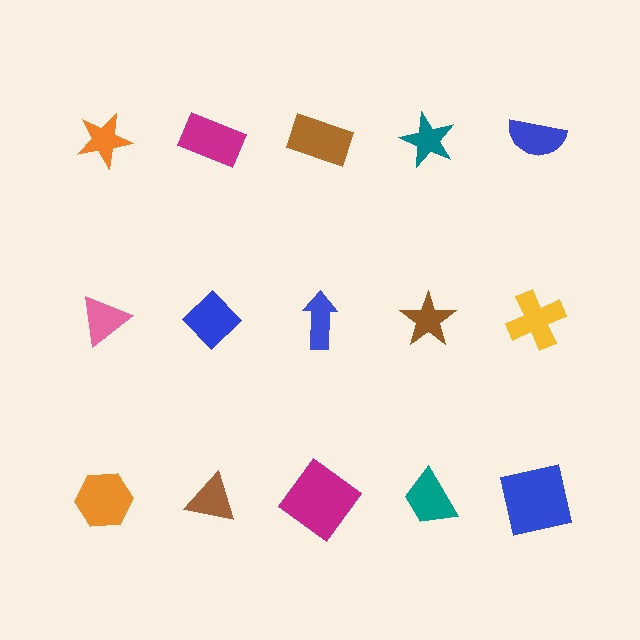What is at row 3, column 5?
A blue square.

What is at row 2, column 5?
A yellow cross.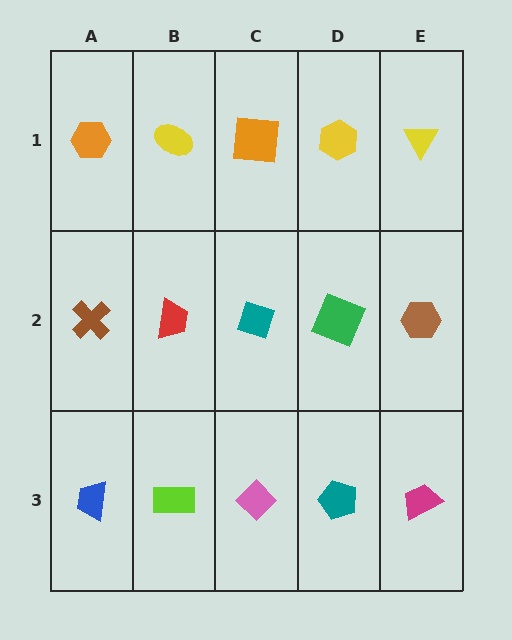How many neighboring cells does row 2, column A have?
3.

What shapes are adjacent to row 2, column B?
A yellow ellipse (row 1, column B), a lime rectangle (row 3, column B), a brown cross (row 2, column A), a teal diamond (row 2, column C).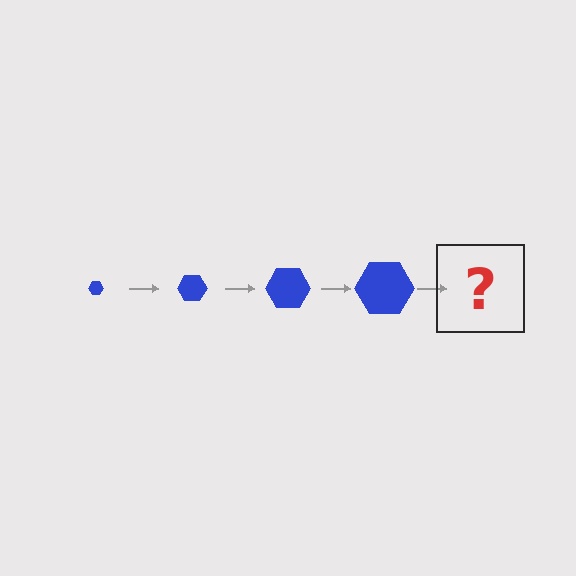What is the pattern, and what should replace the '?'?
The pattern is that the hexagon gets progressively larger each step. The '?' should be a blue hexagon, larger than the previous one.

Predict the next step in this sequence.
The next step is a blue hexagon, larger than the previous one.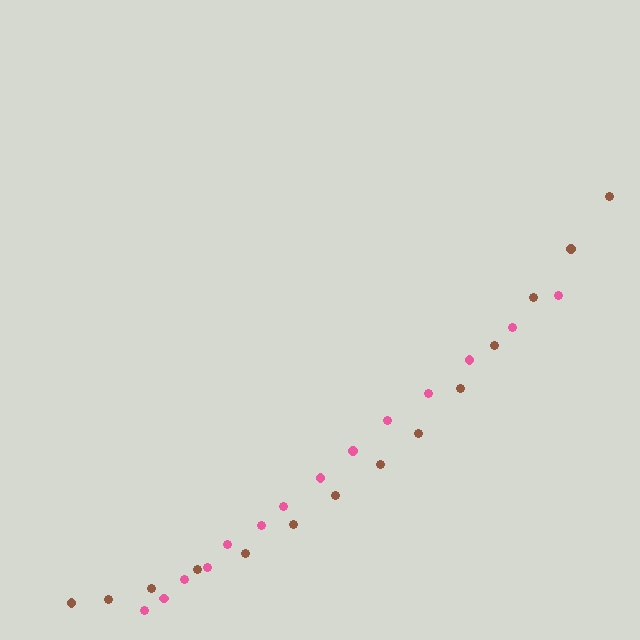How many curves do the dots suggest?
There are 2 distinct paths.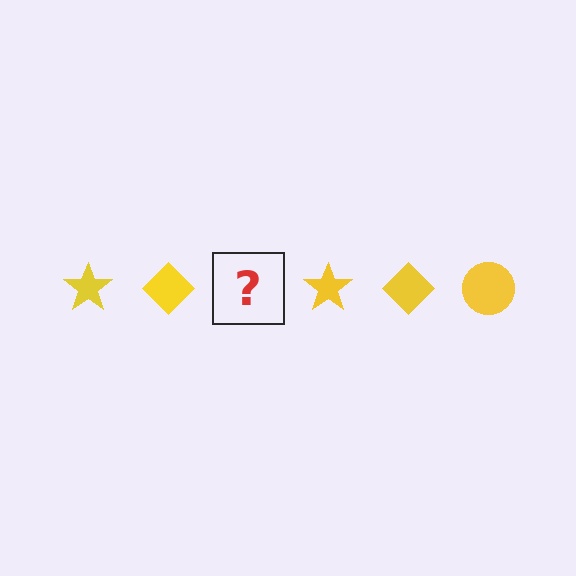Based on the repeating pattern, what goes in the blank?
The blank should be a yellow circle.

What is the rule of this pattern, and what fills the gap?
The rule is that the pattern cycles through star, diamond, circle shapes in yellow. The gap should be filled with a yellow circle.